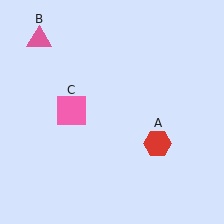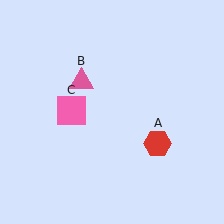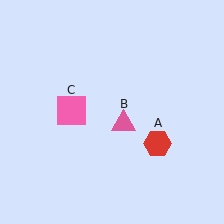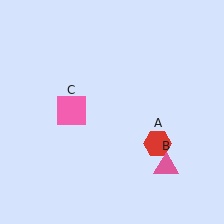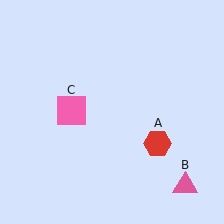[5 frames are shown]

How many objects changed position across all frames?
1 object changed position: pink triangle (object B).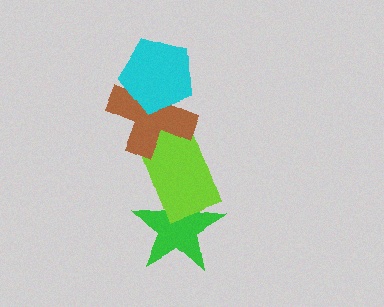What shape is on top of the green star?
The lime rectangle is on top of the green star.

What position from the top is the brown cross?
The brown cross is 2nd from the top.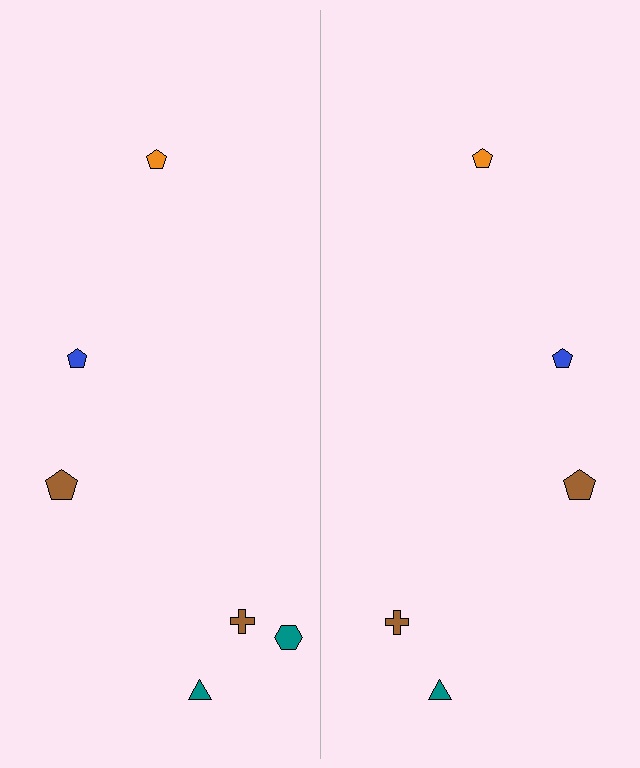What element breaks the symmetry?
A teal hexagon is missing from the right side.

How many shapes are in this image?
There are 11 shapes in this image.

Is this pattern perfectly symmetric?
No, the pattern is not perfectly symmetric. A teal hexagon is missing from the right side.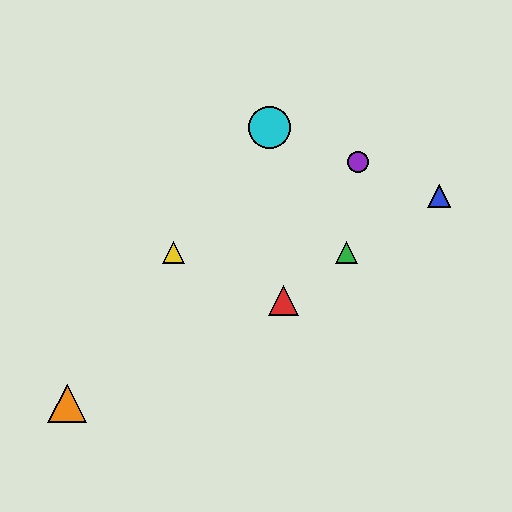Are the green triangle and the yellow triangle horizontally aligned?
Yes, both are at y≈253.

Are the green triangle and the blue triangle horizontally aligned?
No, the green triangle is at y≈253 and the blue triangle is at y≈196.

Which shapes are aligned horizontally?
The green triangle, the yellow triangle are aligned horizontally.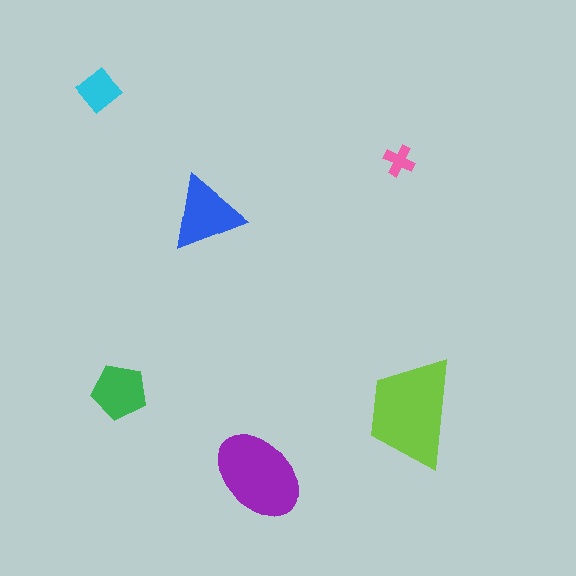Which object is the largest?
The lime trapezoid.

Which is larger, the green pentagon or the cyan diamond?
The green pentagon.